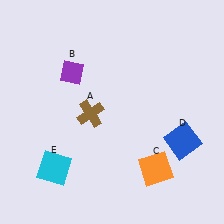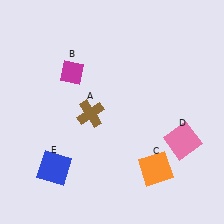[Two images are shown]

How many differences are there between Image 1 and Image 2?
There are 3 differences between the two images.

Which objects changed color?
B changed from purple to magenta. D changed from blue to pink. E changed from cyan to blue.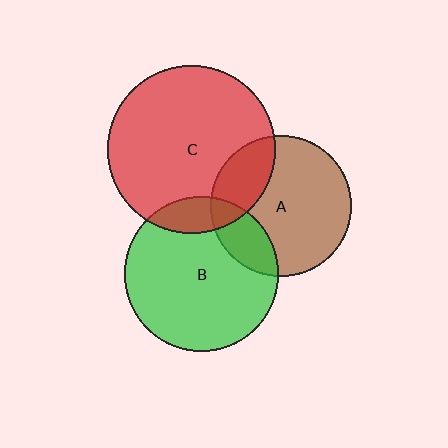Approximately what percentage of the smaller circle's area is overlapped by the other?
Approximately 15%.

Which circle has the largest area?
Circle C (red).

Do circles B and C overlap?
Yes.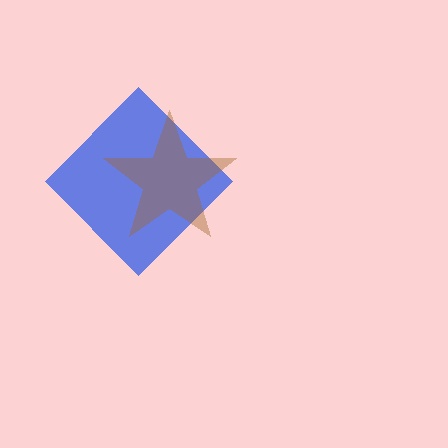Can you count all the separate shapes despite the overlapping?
Yes, there are 2 separate shapes.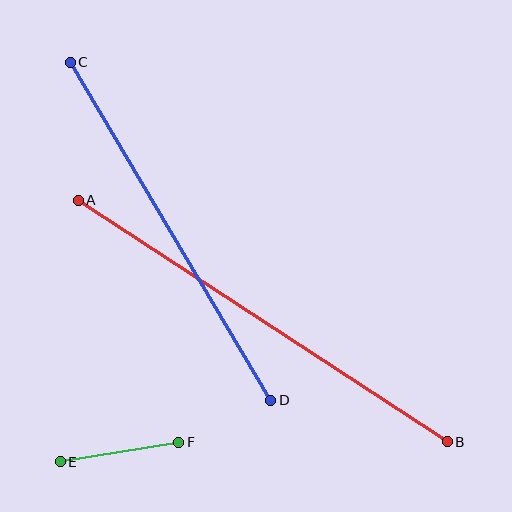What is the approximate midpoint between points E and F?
The midpoint is at approximately (120, 452) pixels.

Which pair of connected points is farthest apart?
Points A and B are farthest apart.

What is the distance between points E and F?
The distance is approximately 120 pixels.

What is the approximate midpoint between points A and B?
The midpoint is at approximately (263, 321) pixels.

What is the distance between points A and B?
The distance is approximately 441 pixels.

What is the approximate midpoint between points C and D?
The midpoint is at approximately (171, 231) pixels.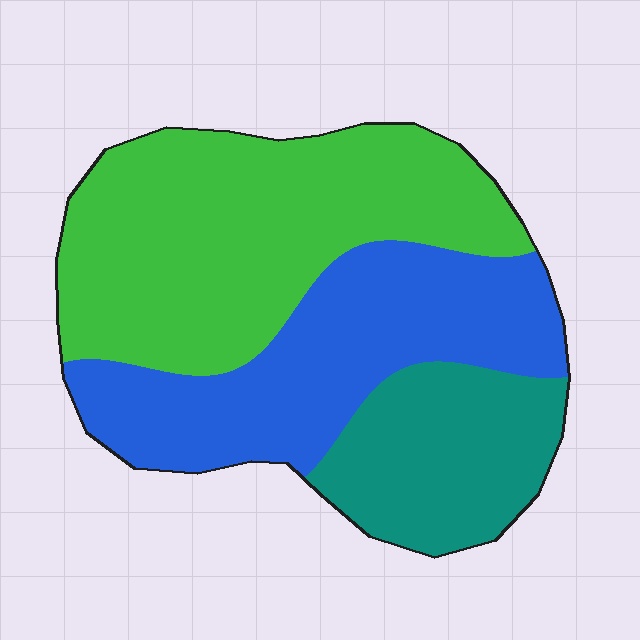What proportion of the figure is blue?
Blue takes up about one third (1/3) of the figure.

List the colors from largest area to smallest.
From largest to smallest: green, blue, teal.